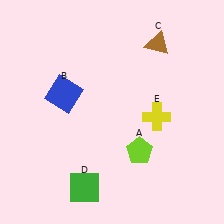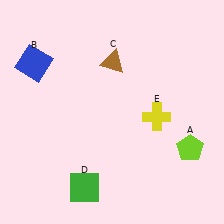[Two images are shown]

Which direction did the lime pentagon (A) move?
The lime pentagon (A) moved right.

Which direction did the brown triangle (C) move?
The brown triangle (C) moved left.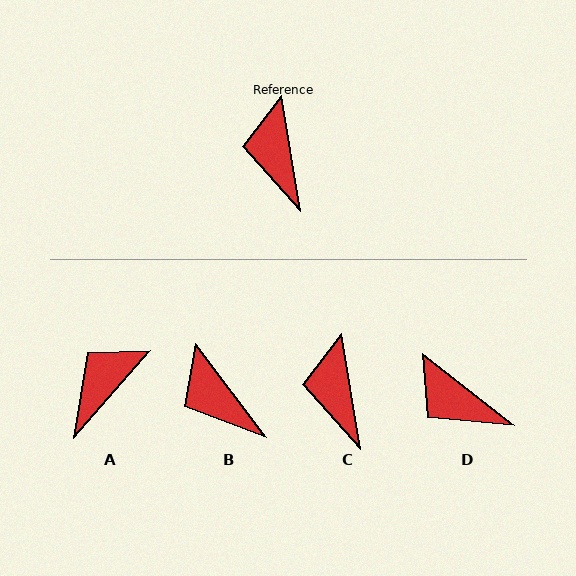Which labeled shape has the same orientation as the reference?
C.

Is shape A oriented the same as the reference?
No, it is off by about 51 degrees.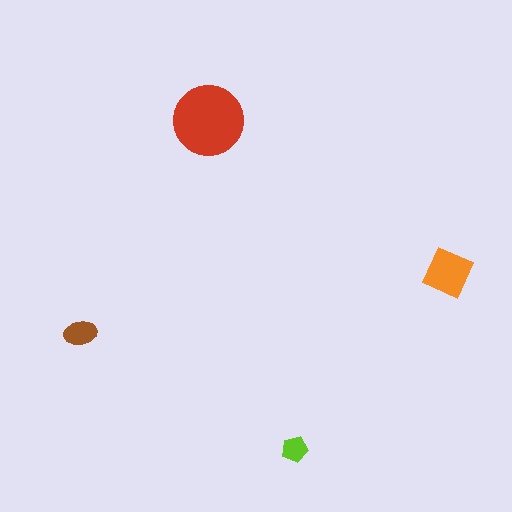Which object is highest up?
The red circle is topmost.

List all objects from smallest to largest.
The lime pentagon, the brown ellipse, the orange square, the red circle.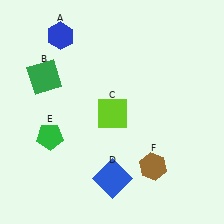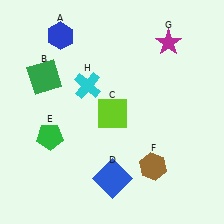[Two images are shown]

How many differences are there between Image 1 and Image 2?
There are 2 differences between the two images.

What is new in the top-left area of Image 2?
A cyan cross (H) was added in the top-left area of Image 2.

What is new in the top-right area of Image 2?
A magenta star (G) was added in the top-right area of Image 2.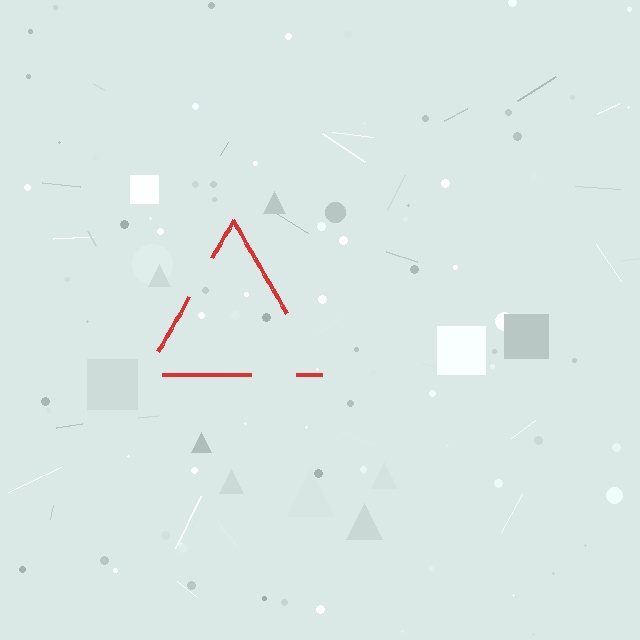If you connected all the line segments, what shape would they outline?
They would outline a triangle.